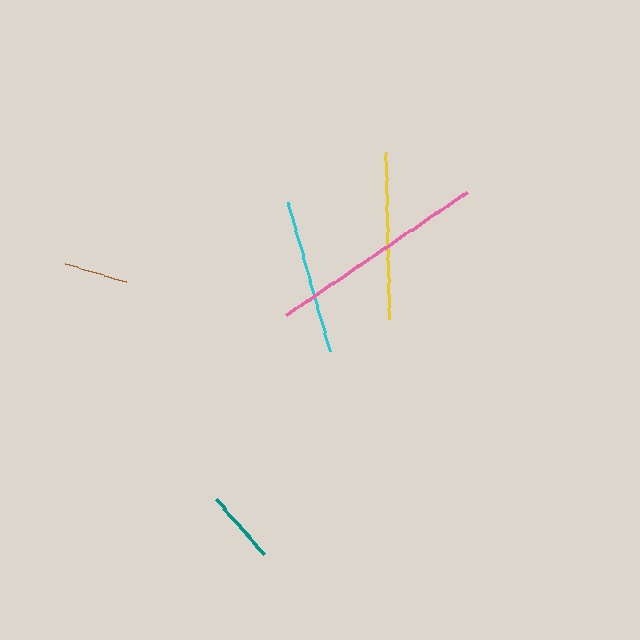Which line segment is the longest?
The pink line is the longest at approximately 218 pixels.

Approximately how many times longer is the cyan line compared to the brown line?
The cyan line is approximately 2.4 times the length of the brown line.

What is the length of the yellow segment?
The yellow segment is approximately 166 pixels long.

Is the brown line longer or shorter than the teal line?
The teal line is longer than the brown line.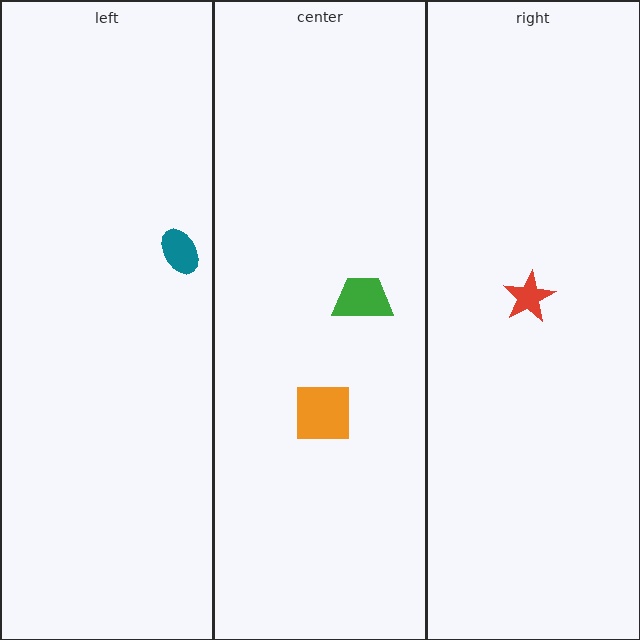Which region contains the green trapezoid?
The center region.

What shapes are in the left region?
The teal ellipse.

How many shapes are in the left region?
1.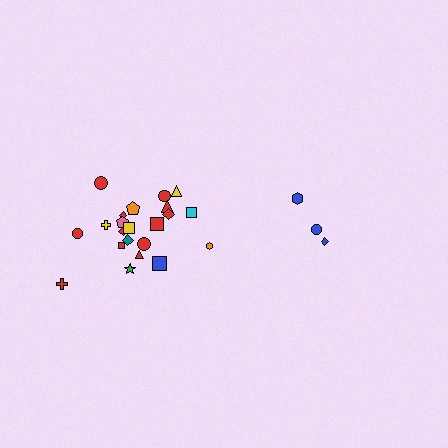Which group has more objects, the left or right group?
The left group.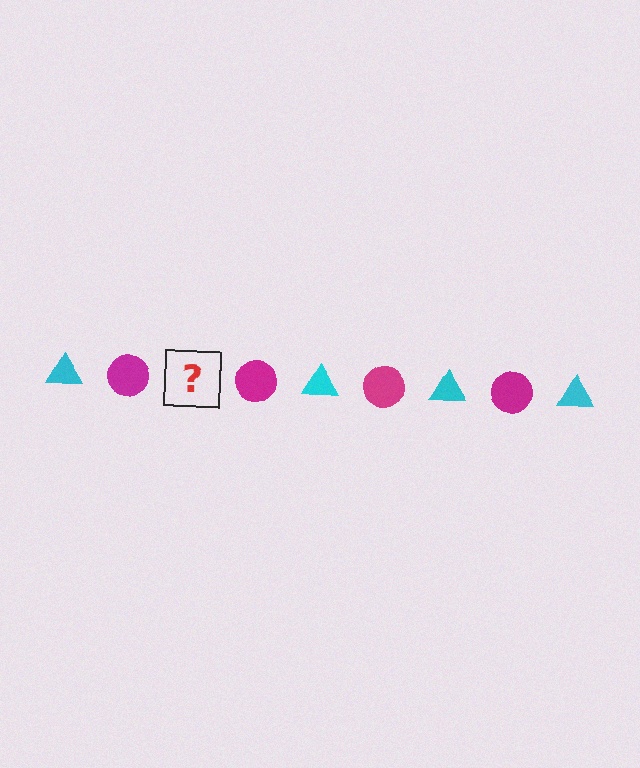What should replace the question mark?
The question mark should be replaced with a cyan triangle.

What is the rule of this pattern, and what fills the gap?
The rule is that the pattern alternates between cyan triangle and magenta circle. The gap should be filled with a cyan triangle.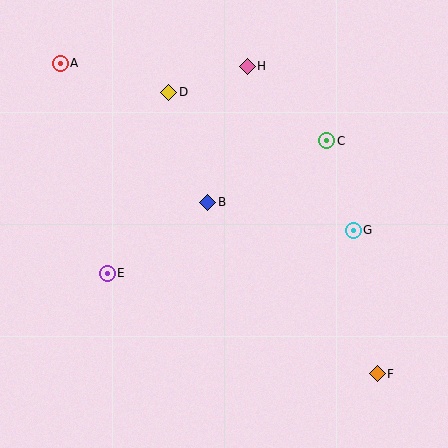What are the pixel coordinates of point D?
Point D is at (169, 92).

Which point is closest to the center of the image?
Point B at (208, 202) is closest to the center.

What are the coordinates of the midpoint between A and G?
The midpoint between A and G is at (207, 147).